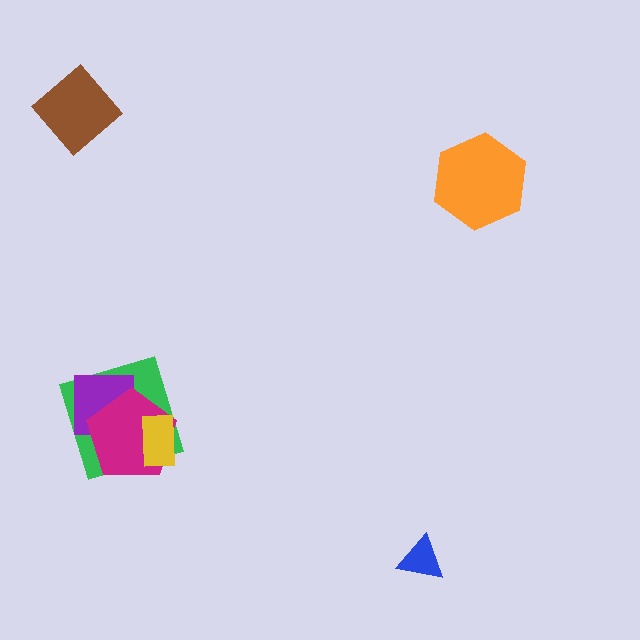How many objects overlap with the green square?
3 objects overlap with the green square.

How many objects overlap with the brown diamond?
0 objects overlap with the brown diamond.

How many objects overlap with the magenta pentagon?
3 objects overlap with the magenta pentagon.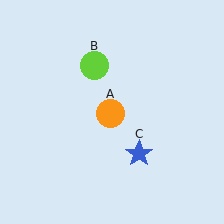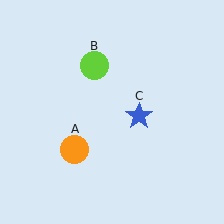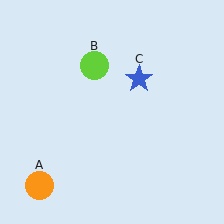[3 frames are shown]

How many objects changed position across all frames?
2 objects changed position: orange circle (object A), blue star (object C).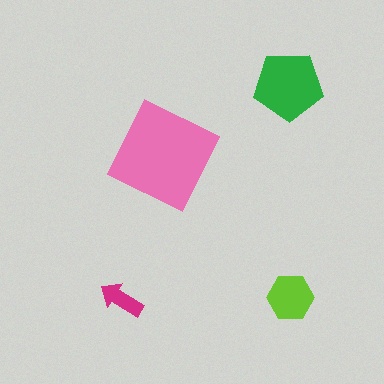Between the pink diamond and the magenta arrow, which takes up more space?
The pink diamond.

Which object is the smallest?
The magenta arrow.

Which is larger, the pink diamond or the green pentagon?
The pink diamond.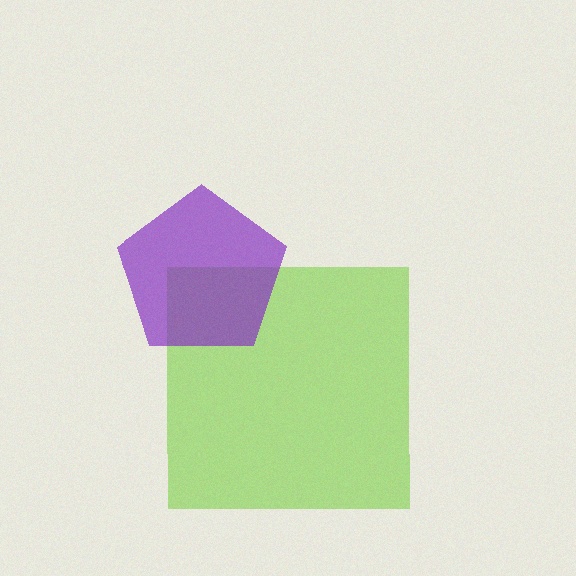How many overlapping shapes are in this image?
There are 2 overlapping shapes in the image.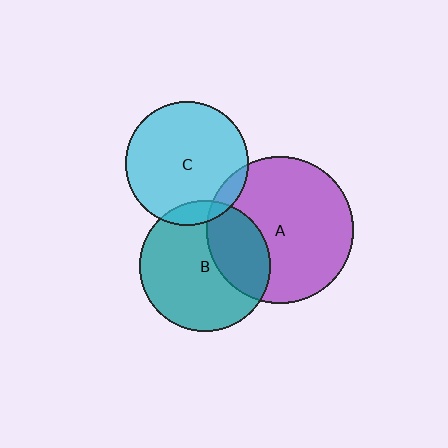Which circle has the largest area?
Circle A (purple).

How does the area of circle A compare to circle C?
Approximately 1.4 times.